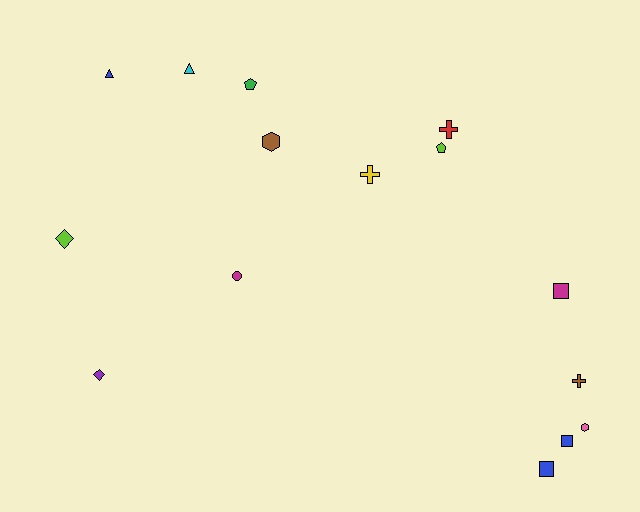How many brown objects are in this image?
There are 2 brown objects.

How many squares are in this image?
There are 3 squares.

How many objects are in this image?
There are 15 objects.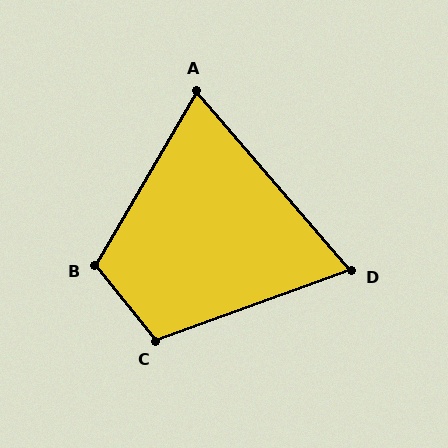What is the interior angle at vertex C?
Approximately 109 degrees (obtuse).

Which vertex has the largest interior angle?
B, at approximately 111 degrees.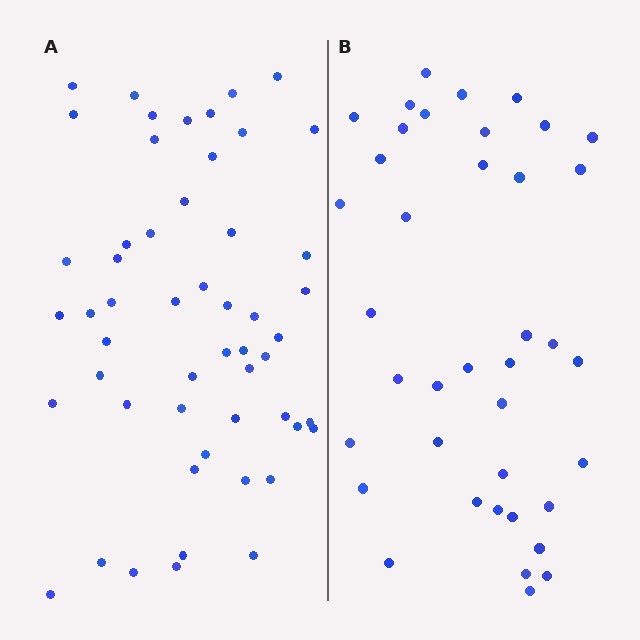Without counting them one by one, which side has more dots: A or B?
Region A (the left region) has more dots.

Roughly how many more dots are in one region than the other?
Region A has approximately 15 more dots than region B.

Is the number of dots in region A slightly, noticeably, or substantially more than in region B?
Region A has noticeably more, but not dramatically so. The ratio is roughly 1.4 to 1.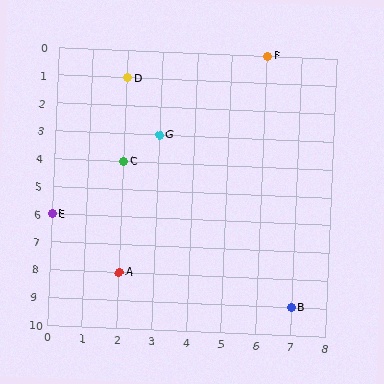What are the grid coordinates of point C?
Point C is at grid coordinates (2, 4).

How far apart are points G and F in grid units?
Points G and F are 3 columns and 3 rows apart (about 4.2 grid units diagonally).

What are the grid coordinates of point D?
Point D is at grid coordinates (2, 1).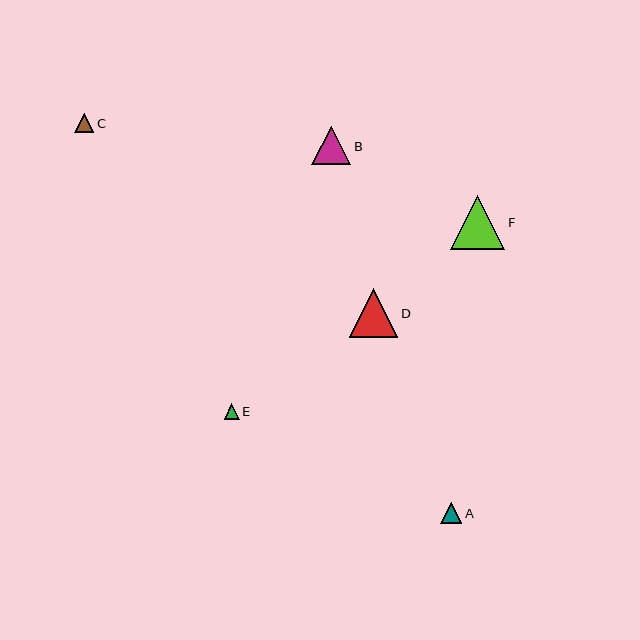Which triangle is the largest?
Triangle F is the largest with a size of approximately 54 pixels.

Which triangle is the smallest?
Triangle E is the smallest with a size of approximately 15 pixels.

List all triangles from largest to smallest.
From largest to smallest: F, D, B, A, C, E.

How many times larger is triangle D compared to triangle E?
Triangle D is approximately 3.2 times the size of triangle E.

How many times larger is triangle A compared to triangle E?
Triangle A is approximately 1.4 times the size of triangle E.